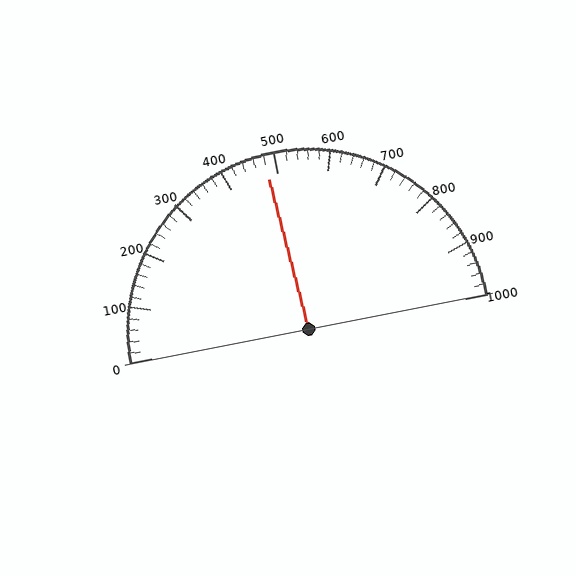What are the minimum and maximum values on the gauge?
The gauge ranges from 0 to 1000.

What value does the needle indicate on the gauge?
The needle indicates approximately 480.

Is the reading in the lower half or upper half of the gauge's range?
The reading is in the lower half of the range (0 to 1000).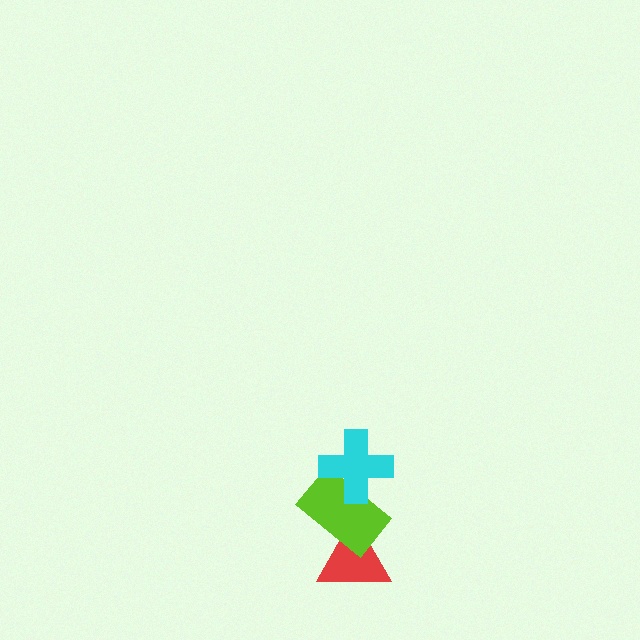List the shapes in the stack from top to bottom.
From top to bottom: the cyan cross, the lime rectangle, the red triangle.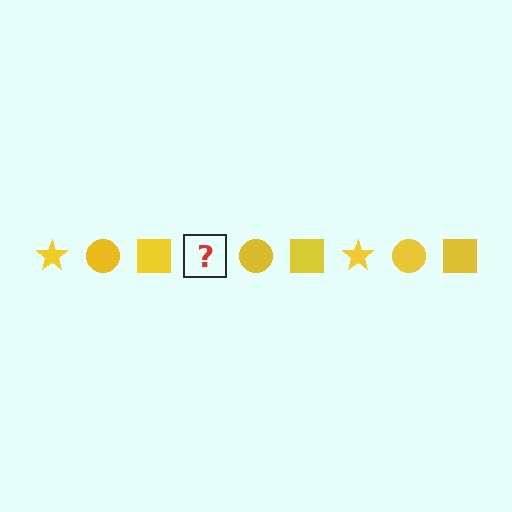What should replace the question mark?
The question mark should be replaced with a yellow star.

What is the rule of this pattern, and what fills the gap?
The rule is that the pattern cycles through star, circle, square shapes in yellow. The gap should be filled with a yellow star.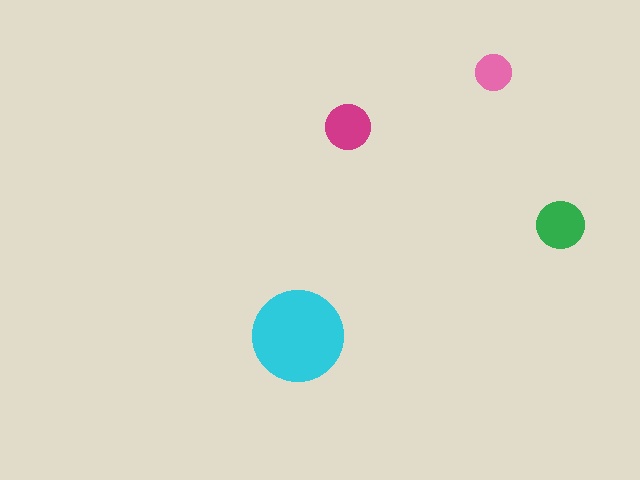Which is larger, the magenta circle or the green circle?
The green one.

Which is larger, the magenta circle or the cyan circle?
The cyan one.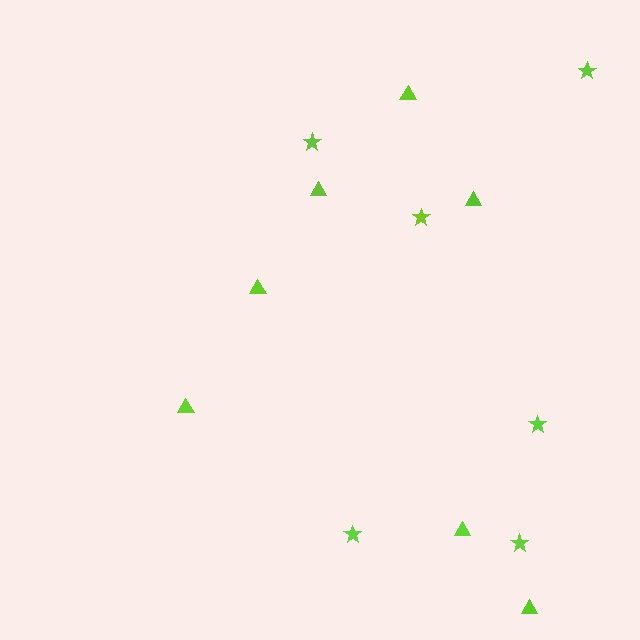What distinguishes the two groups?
There are 2 groups: one group of stars (6) and one group of triangles (7).